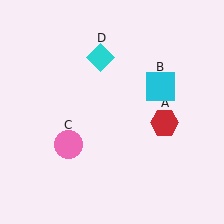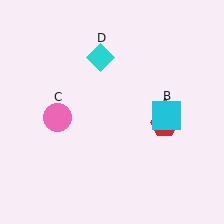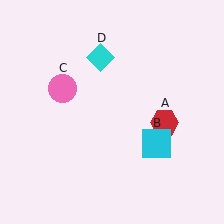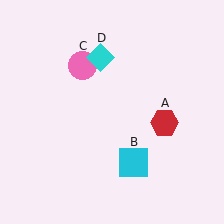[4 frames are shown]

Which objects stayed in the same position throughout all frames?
Red hexagon (object A) and cyan diamond (object D) remained stationary.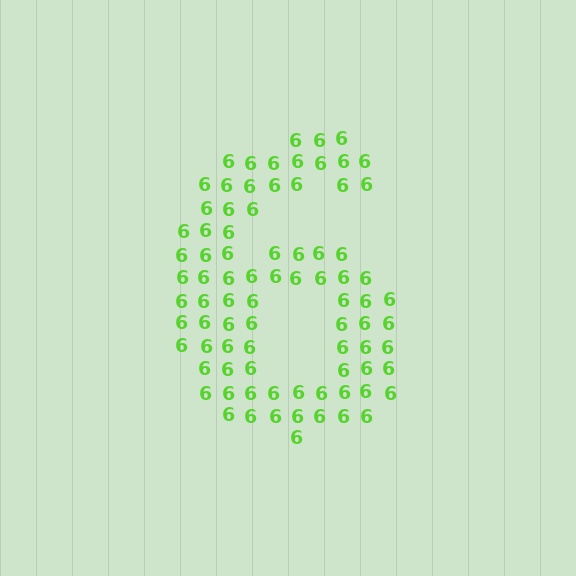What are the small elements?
The small elements are digit 6's.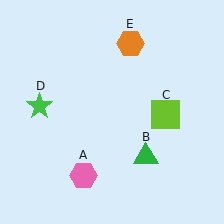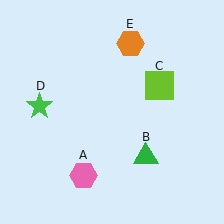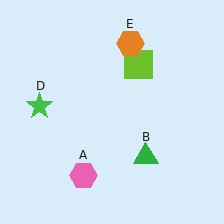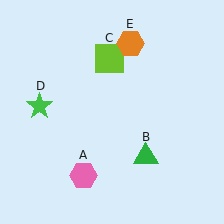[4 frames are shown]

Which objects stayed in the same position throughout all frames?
Pink hexagon (object A) and green triangle (object B) and green star (object D) and orange hexagon (object E) remained stationary.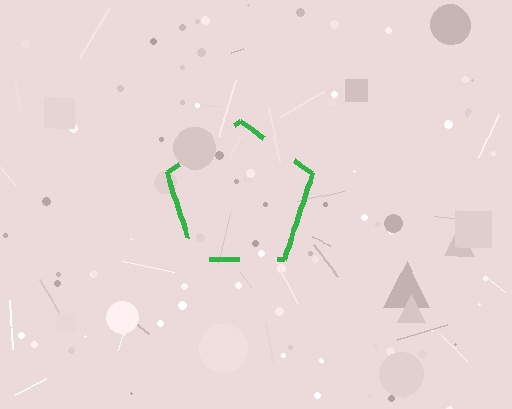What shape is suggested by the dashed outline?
The dashed outline suggests a pentagon.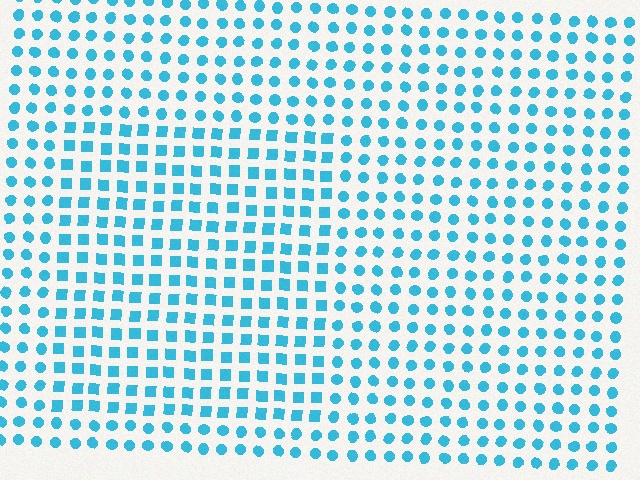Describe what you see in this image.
The image is filled with small cyan elements arranged in a uniform grid. A rectangle-shaped region contains squares, while the surrounding area contains circles. The boundary is defined purely by the change in element shape.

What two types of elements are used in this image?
The image uses squares inside the rectangle region and circles outside it.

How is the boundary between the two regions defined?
The boundary is defined by a change in element shape: squares inside vs. circles outside. All elements share the same color and spacing.